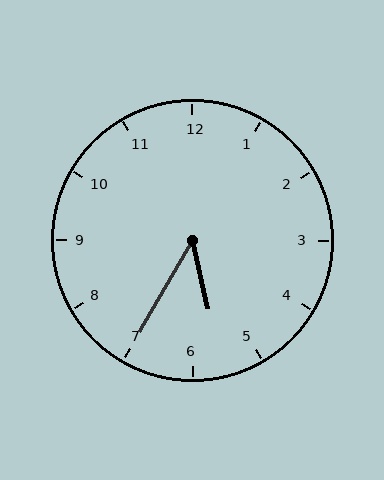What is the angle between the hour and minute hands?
Approximately 42 degrees.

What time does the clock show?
5:35.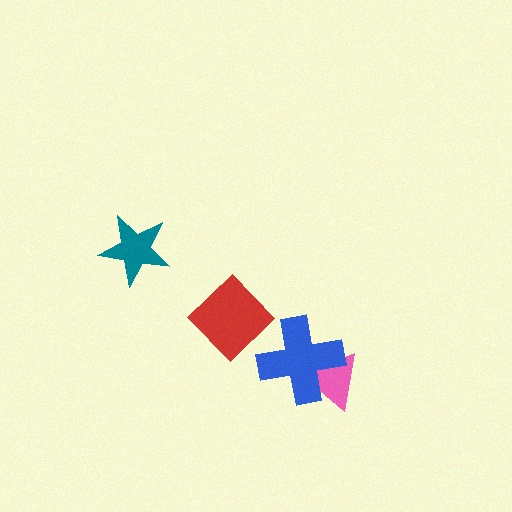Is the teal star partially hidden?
No, no other shape covers it.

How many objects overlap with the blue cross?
1 object overlaps with the blue cross.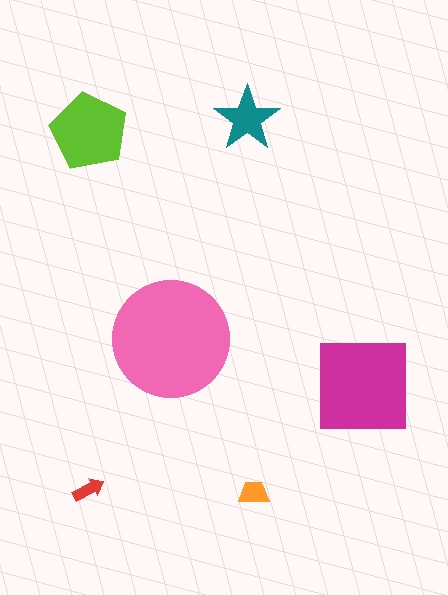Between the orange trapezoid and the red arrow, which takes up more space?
The orange trapezoid.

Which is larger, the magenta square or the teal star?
The magenta square.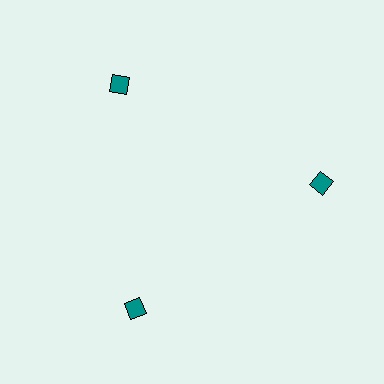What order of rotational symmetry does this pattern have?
This pattern has 3-fold rotational symmetry.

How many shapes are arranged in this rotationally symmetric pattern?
There are 3 shapes, arranged in 3 groups of 1.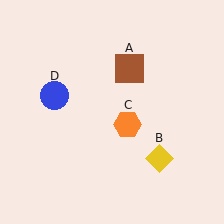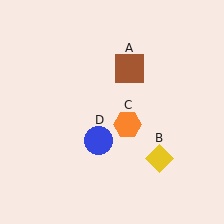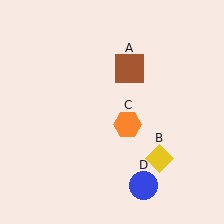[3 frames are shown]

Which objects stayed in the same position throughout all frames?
Brown square (object A) and yellow diamond (object B) and orange hexagon (object C) remained stationary.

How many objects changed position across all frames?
1 object changed position: blue circle (object D).